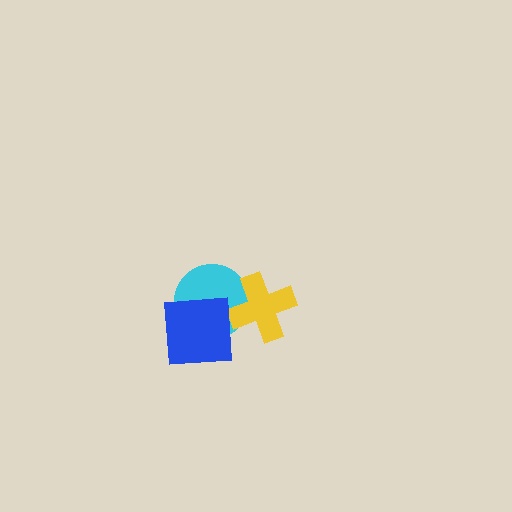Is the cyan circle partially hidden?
Yes, it is partially covered by another shape.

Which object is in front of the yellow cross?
The blue square is in front of the yellow cross.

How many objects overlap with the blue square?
2 objects overlap with the blue square.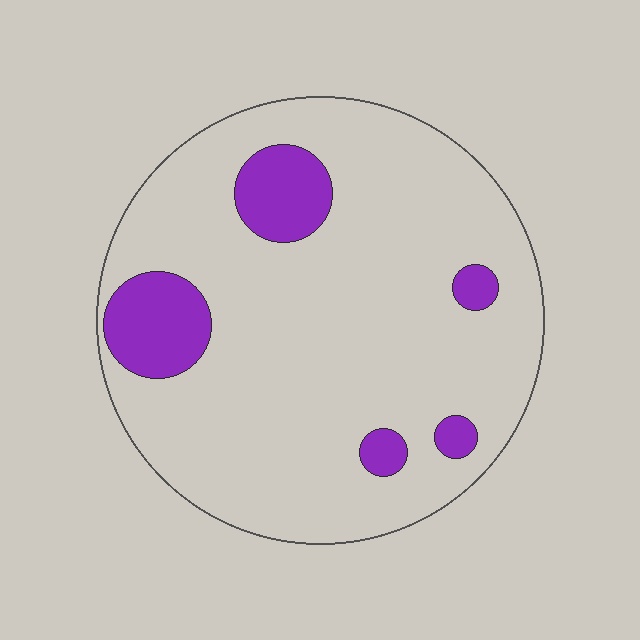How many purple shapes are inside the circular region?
5.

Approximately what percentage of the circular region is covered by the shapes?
Approximately 15%.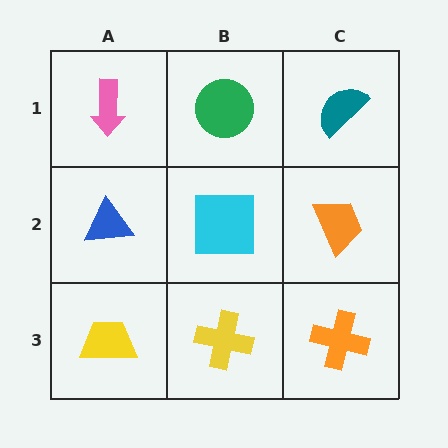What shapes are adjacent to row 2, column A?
A pink arrow (row 1, column A), a yellow trapezoid (row 3, column A), a cyan square (row 2, column B).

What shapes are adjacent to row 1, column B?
A cyan square (row 2, column B), a pink arrow (row 1, column A), a teal semicircle (row 1, column C).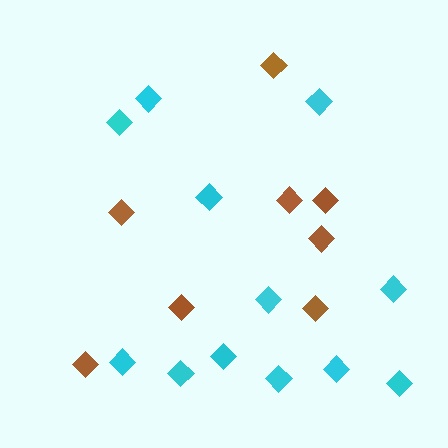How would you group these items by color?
There are 2 groups: one group of cyan diamonds (12) and one group of brown diamonds (8).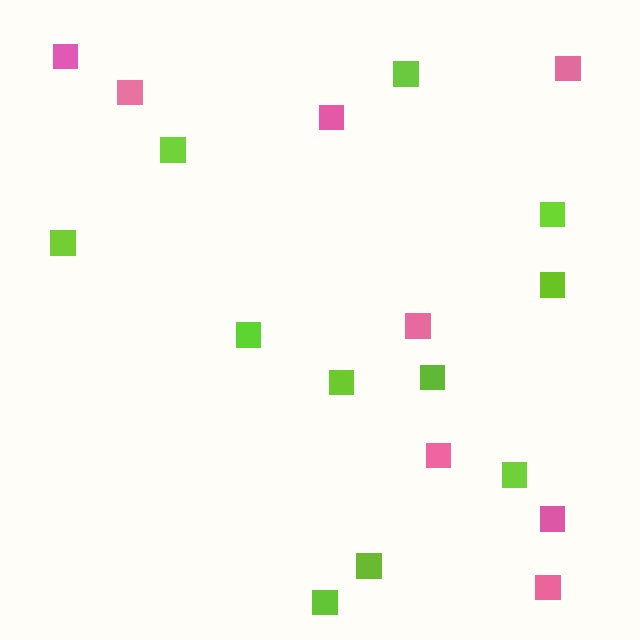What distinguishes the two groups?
There are 2 groups: one group of lime squares (11) and one group of pink squares (8).